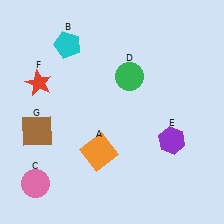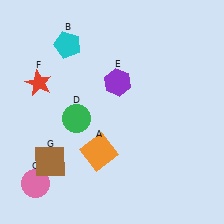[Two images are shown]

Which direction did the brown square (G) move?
The brown square (G) moved down.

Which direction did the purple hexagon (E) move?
The purple hexagon (E) moved up.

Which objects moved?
The objects that moved are: the green circle (D), the purple hexagon (E), the brown square (G).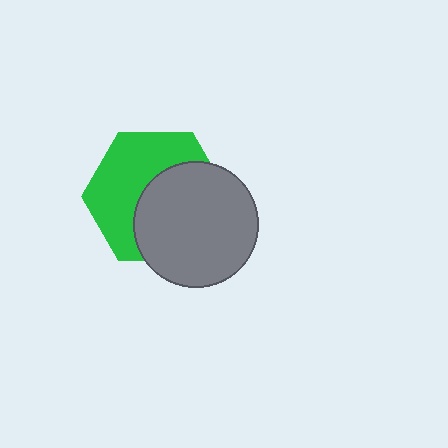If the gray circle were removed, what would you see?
You would see the complete green hexagon.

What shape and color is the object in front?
The object in front is a gray circle.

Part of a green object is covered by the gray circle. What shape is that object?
It is a hexagon.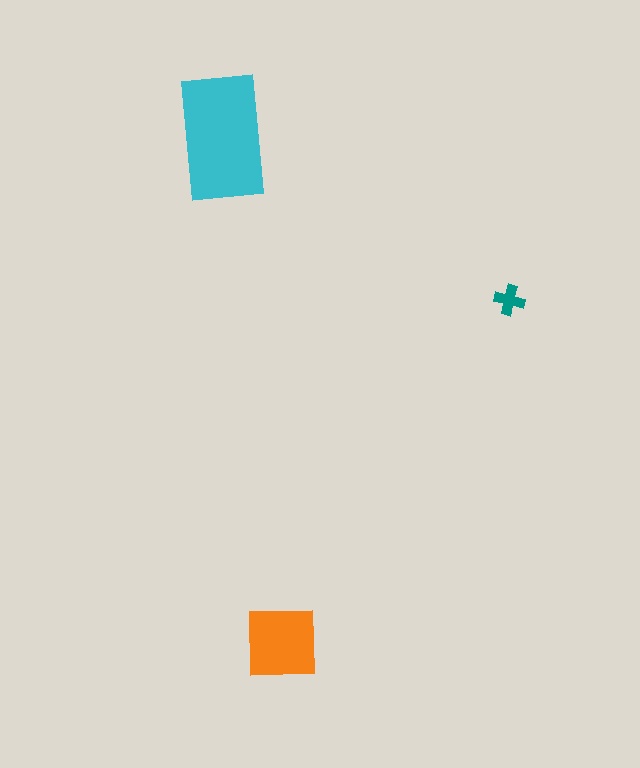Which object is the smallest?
The teal cross.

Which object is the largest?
The cyan rectangle.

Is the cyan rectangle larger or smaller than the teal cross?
Larger.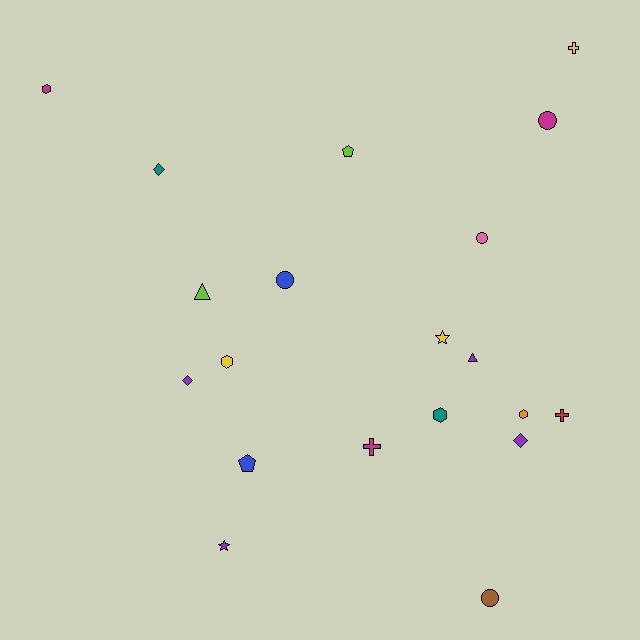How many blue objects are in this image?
There are 2 blue objects.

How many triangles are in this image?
There are 2 triangles.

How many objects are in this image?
There are 20 objects.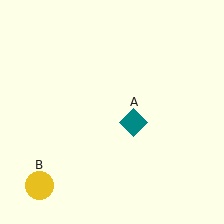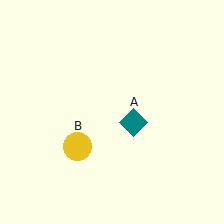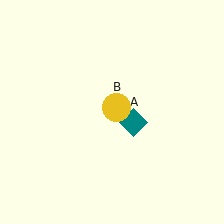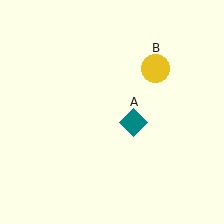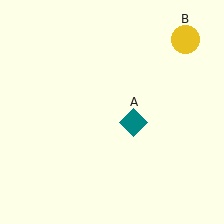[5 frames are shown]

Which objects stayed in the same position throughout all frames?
Teal diamond (object A) remained stationary.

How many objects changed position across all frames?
1 object changed position: yellow circle (object B).